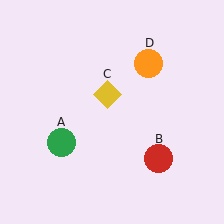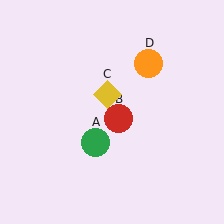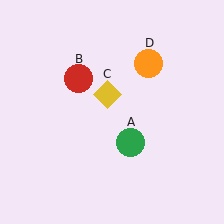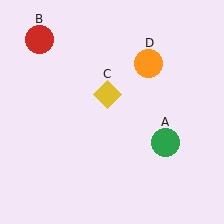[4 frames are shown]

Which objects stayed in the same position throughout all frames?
Yellow diamond (object C) and orange circle (object D) remained stationary.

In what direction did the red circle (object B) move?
The red circle (object B) moved up and to the left.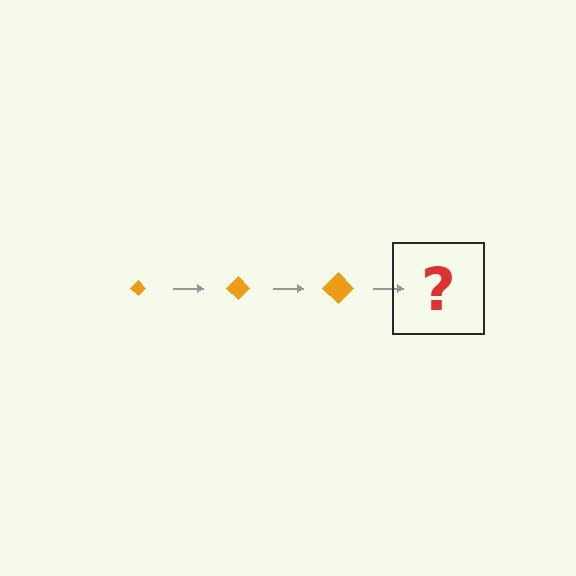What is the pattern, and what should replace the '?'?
The pattern is that the diamond gets progressively larger each step. The '?' should be an orange diamond, larger than the previous one.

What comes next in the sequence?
The next element should be an orange diamond, larger than the previous one.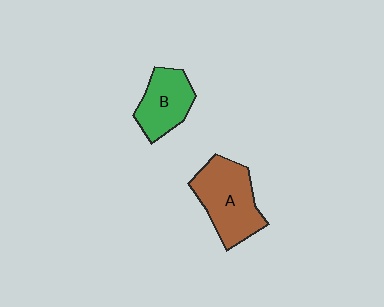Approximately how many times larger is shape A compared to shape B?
Approximately 1.4 times.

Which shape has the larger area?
Shape A (brown).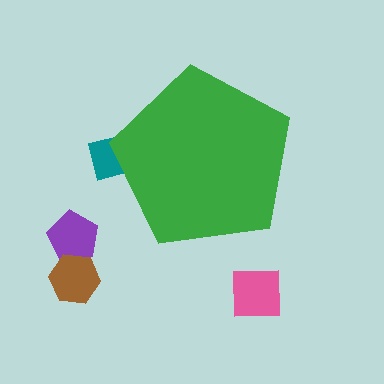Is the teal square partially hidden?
Yes, the teal square is partially hidden behind the green pentagon.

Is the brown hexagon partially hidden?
No, the brown hexagon is fully visible.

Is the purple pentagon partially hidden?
No, the purple pentagon is fully visible.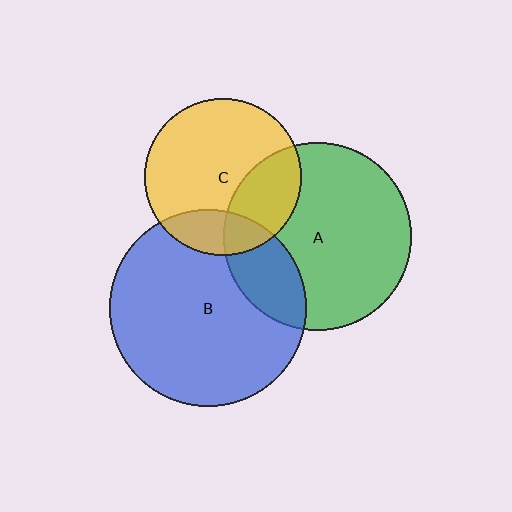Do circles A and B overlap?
Yes.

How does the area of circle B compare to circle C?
Approximately 1.6 times.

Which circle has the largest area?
Circle B (blue).